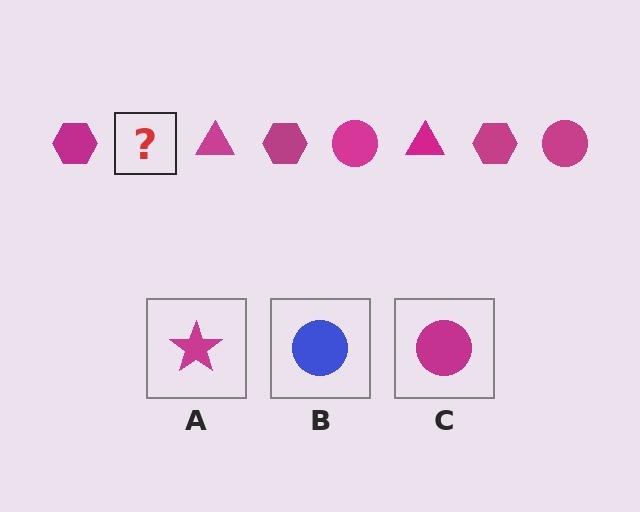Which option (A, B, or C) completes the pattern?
C.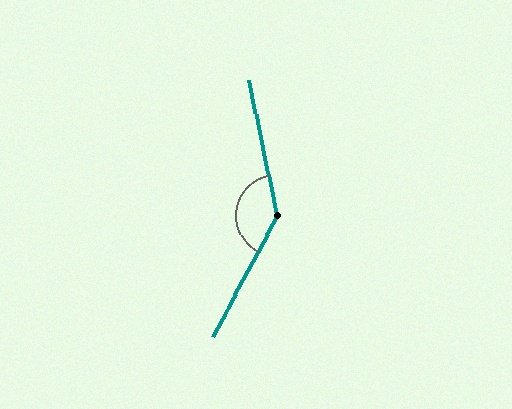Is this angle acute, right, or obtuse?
It is obtuse.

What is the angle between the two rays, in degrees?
Approximately 140 degrees.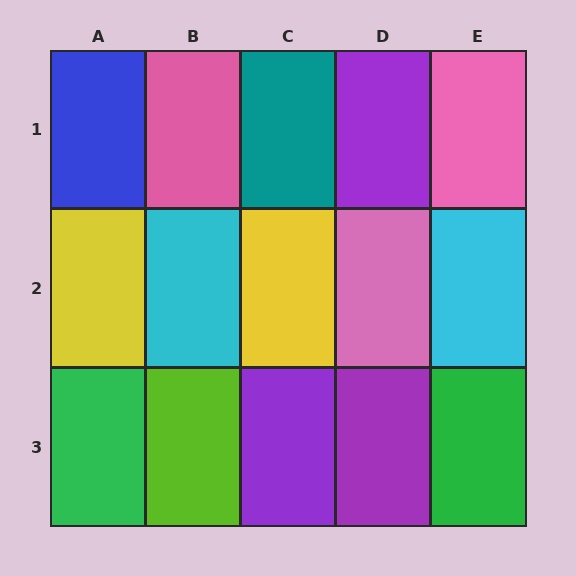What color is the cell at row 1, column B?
Pink.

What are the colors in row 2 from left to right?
Yellow, cyan, yellow, pink, cyan.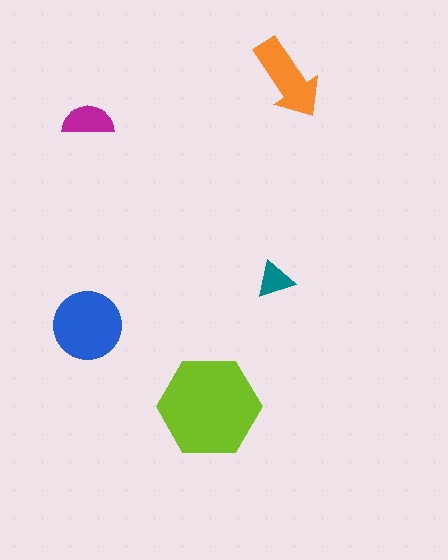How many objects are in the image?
There are 5 objects in the image.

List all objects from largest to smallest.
The lime hexagon, the blue circle, the orange arrow, the magenta semicircle, the teal triangle.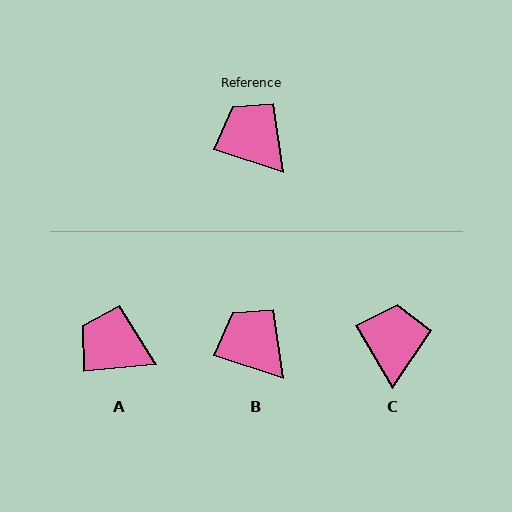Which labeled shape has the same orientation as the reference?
B.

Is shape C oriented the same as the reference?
No, it is off by about 41 degrees.